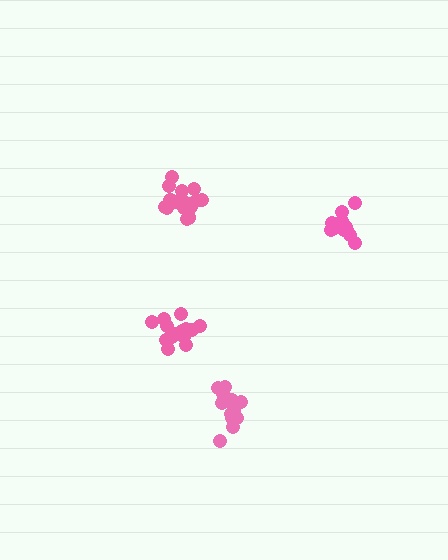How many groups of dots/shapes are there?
There are 4 groups.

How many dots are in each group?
Group 1: 14 dots, Group 2: 14 dots, Group 3: 15 dots, Group 4: 16 dots (59 total).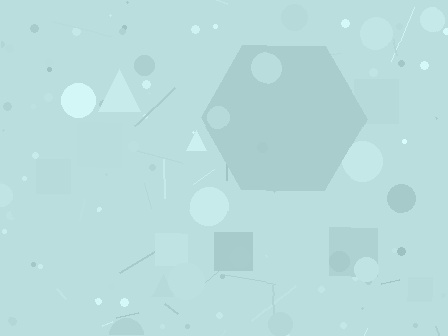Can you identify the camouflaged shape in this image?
The camouflaged shape is a hexagon.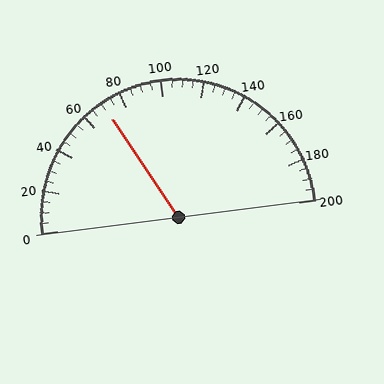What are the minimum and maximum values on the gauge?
The gauge ranges from 0 to 200.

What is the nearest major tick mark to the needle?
The nearest major tick mark is 80.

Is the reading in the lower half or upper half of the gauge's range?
The reading is in the lower half of the range (0 to 200).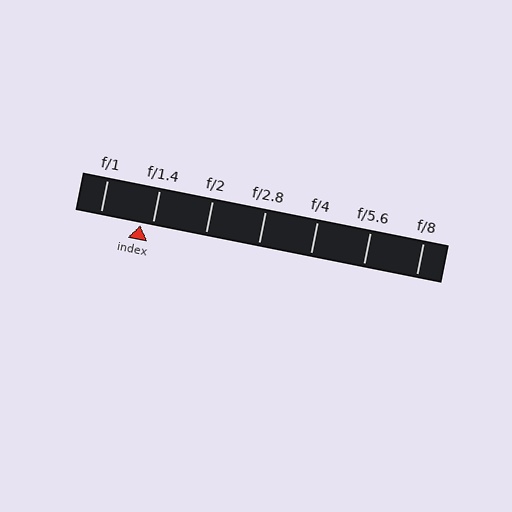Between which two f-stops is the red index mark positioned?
The index mark is between f/1 and f/1.4.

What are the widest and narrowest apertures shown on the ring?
The widest aperture shown is f/1 and the narrowest is f/8.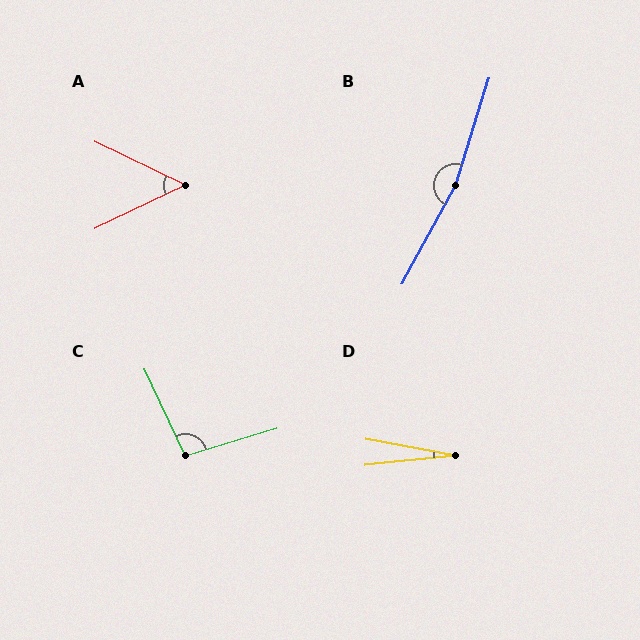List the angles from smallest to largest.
D (16°), A (51°), C (98°), B (169°).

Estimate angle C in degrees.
Approximately 98 degrees.